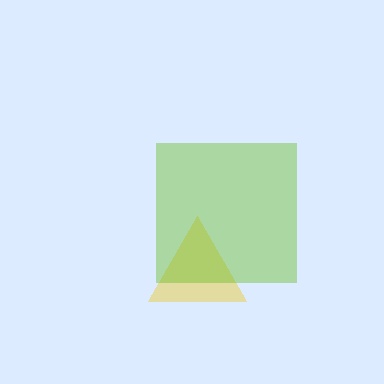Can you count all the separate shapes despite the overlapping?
Yes, there are 2 separate shapes.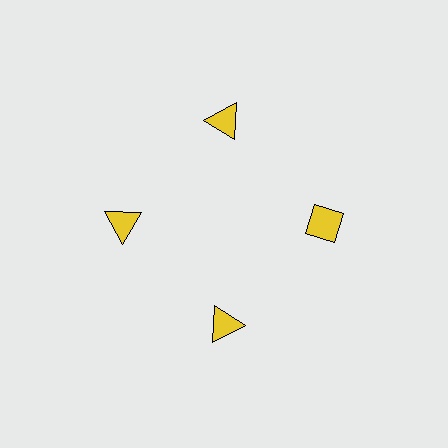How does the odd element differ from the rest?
It has a different shape: diamond instead of triangle.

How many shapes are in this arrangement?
There are 4 shapes arranged in a ring pattern.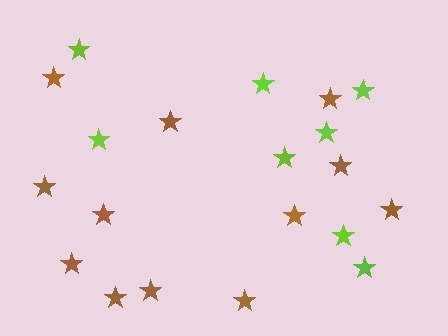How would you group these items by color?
There are 2 groups: one group of brown stars (12) and one group of lime stars (8).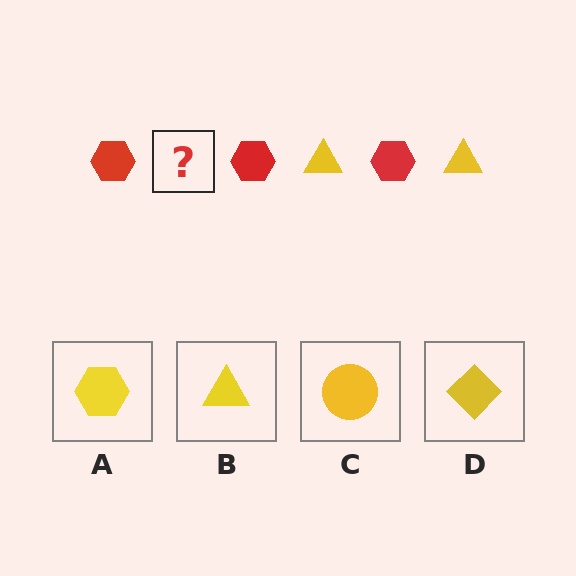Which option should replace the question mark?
Option B.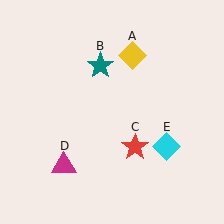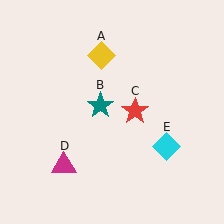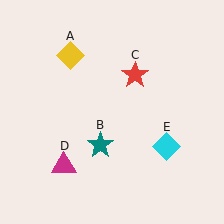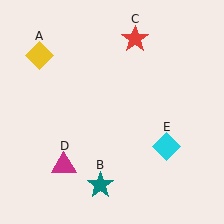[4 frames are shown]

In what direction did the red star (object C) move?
The red star (object C) moved up.